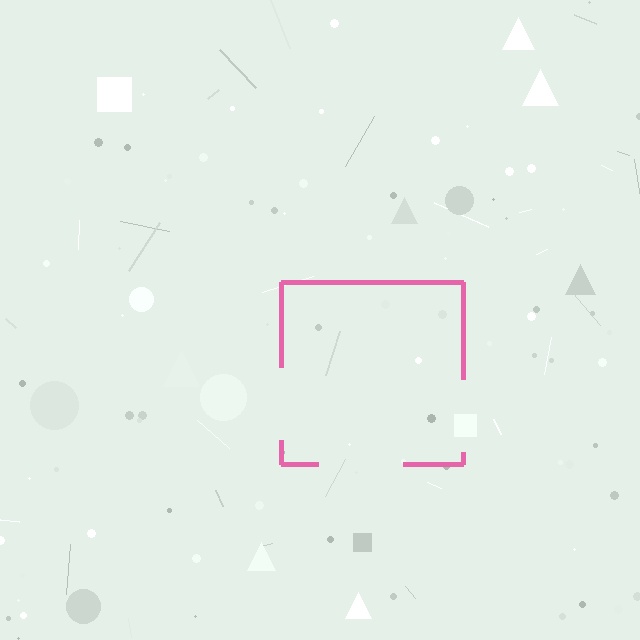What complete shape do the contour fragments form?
The contour fragments form a square.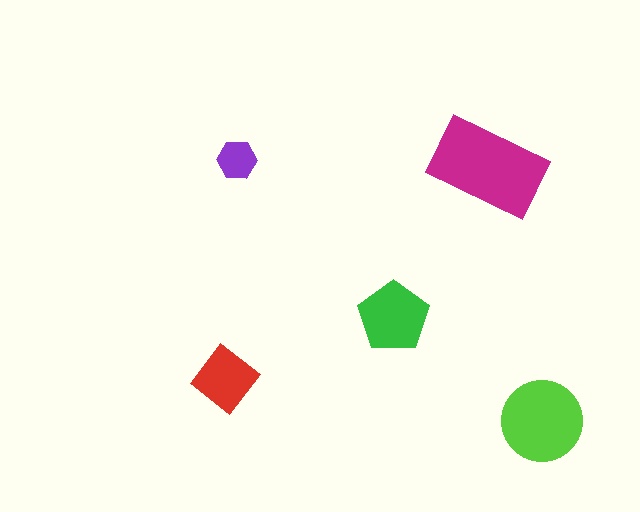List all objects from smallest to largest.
The purple hexagon, the red diamond, the green pentagon, the lime circle, the magenta rectangle.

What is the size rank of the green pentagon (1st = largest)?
3rd.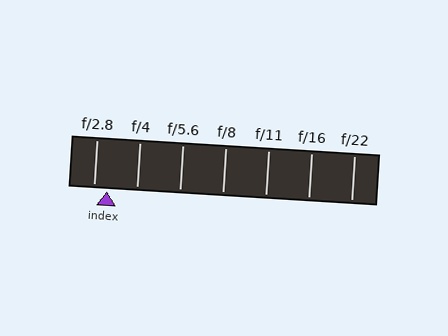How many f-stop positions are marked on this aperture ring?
There are 7 f-stop positions marked.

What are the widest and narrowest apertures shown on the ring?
The widest aperture shown is f/2.8 and the narrowest is f/22.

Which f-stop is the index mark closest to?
The index mark is closest to f/2.8.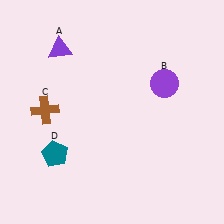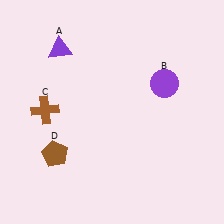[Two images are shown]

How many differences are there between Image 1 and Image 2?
There is 1 difference between the two images.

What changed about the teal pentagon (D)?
In Image 1, D is teal. In Image 2, it changed to brown.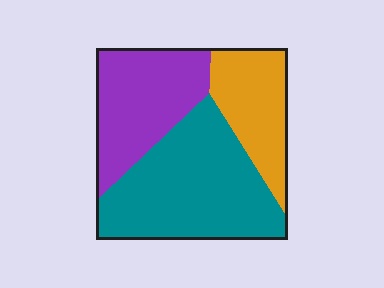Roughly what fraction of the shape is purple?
Purple takes up between a sixth and a third of the shape.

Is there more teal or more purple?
Teal.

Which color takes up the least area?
Orange, at roughly 25%.